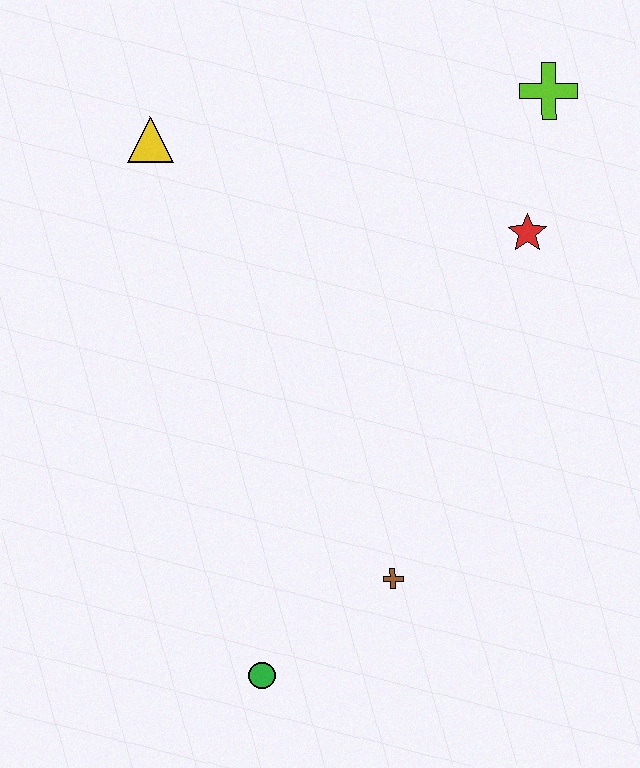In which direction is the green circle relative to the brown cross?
The green circle is to the left of the brown cross.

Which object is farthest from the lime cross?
The green circle is farthest from the lime cross.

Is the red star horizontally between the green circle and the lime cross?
Yes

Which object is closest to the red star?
The lime cross is closest to the red star.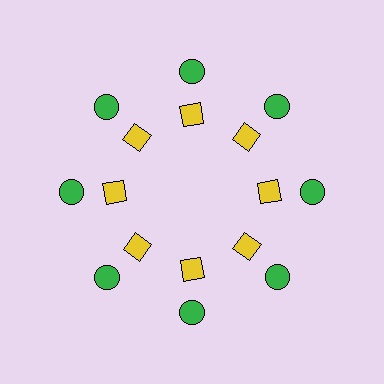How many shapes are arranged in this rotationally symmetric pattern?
There are 16 shapes, arranged in 8 groups of 2.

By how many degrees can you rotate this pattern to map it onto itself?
The pattern maps onto itself every 45 degrees of rotation.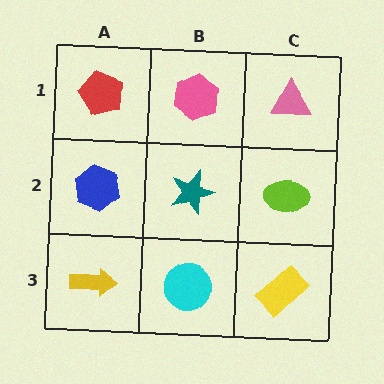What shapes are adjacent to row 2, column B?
A pink hexagon (row 1, column B), a cyan circle (row 3, column B), a blue hexagon (row 2, column A), a lime ellipse (row 2, column C).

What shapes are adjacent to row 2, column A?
A red pentagon (row 1, column A), a yellow arrow (row 3, column A), a teal star (row 2, column B).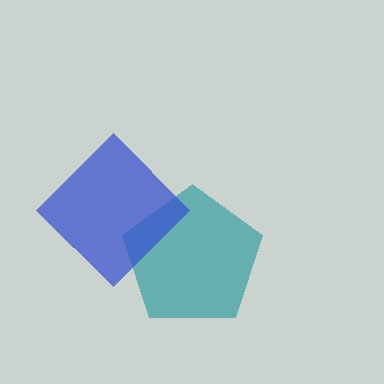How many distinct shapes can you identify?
There are 2 distinct shapes: a teal pentagon, a blue diamond.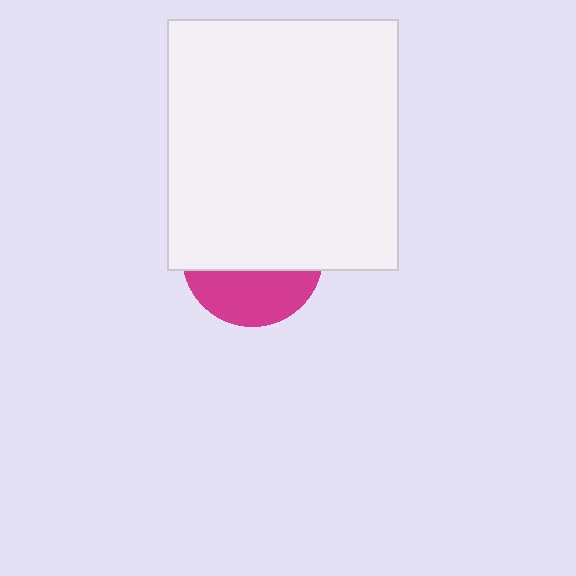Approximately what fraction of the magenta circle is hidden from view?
Roughly 64% of the magenta circle is hidden behind the white rectangle.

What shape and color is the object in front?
The object in front is a white rectangle.